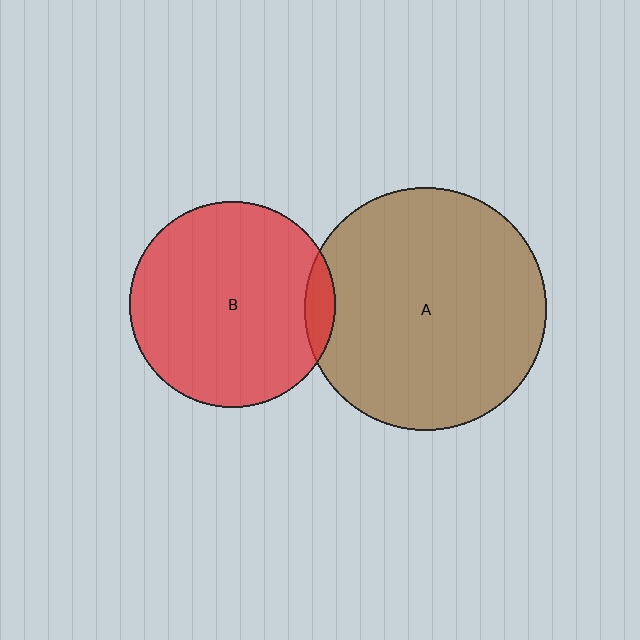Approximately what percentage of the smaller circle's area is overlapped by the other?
Approximately 5%.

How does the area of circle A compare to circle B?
Approximately 1.4 times.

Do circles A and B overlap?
Yes.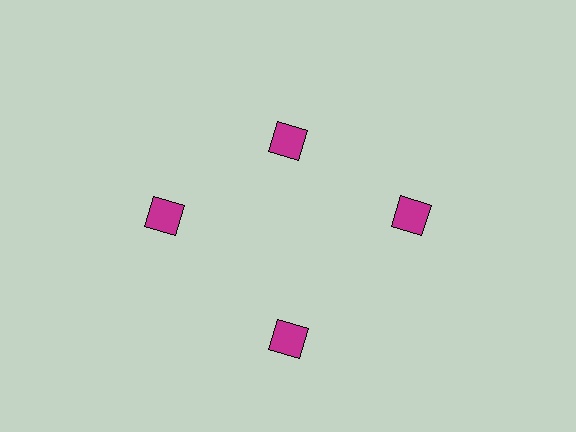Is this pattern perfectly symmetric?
No. The 4 magenta diamonds are arranged in a ring, but one element near the 12 o'clock position is pulled inward toward the center, breaking the 4-fold rotational symmetry.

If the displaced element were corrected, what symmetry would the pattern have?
It would have 4-fold rotational symmetry — the pattern would map onto itself every 90 degrees.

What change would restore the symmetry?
The symmetry would be restored by moving it outward, back onto the ring so that all 4 diamonds sit at equal angles and equal distance from the center.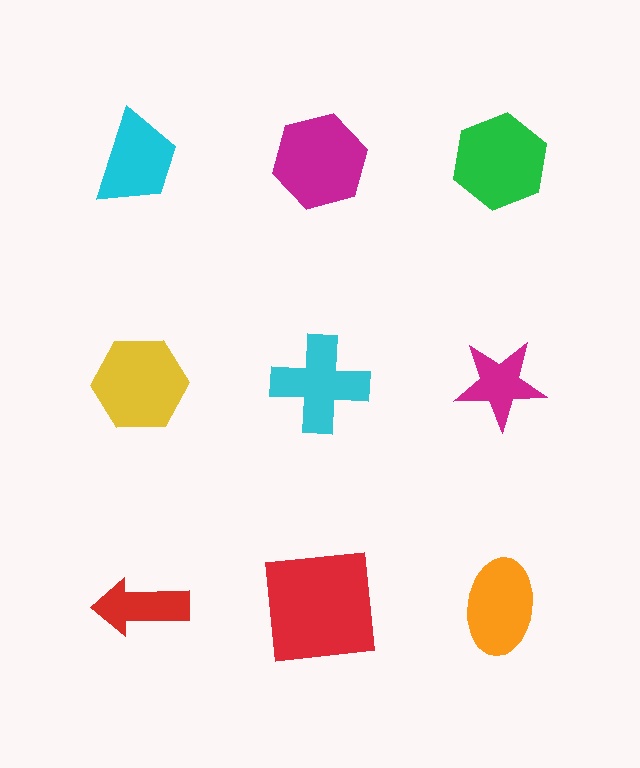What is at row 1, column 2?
A magenta hexagon.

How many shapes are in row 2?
3 shapes.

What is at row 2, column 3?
A magenta star.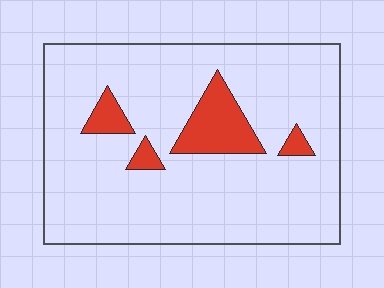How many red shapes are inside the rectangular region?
4.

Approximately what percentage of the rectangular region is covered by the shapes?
Approximately 10%.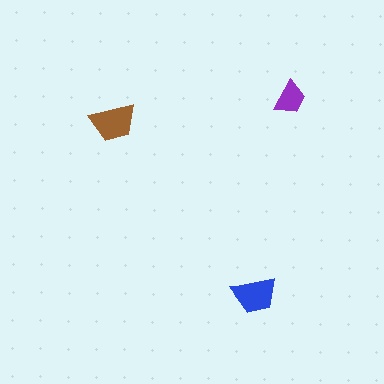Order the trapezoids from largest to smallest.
the brown one, the blue one, the purple one.